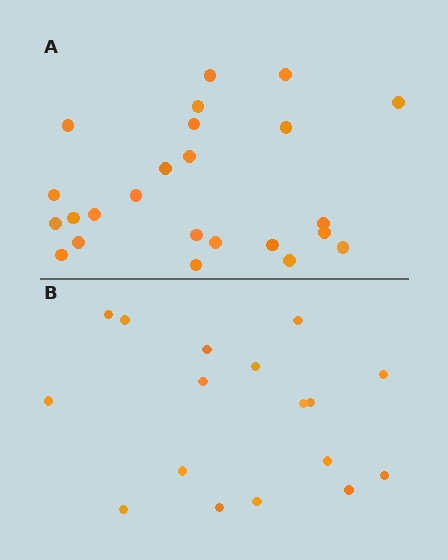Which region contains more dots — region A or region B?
Region A (the top region) has more dots.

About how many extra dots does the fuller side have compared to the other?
Region A has roughly 8 or so more dots than region B.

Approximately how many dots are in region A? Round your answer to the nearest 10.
About 20 dots. (The exact count is 24, which rounds to 20.)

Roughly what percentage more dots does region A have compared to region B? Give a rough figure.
About 40% more.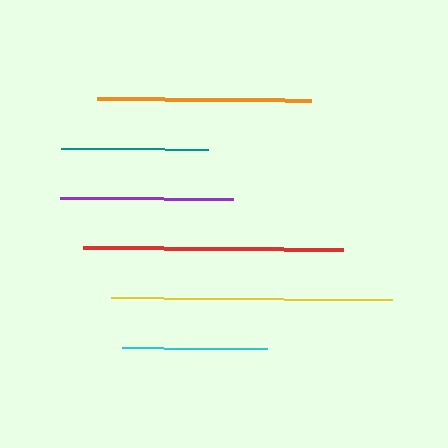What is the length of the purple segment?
The purple segment is approximately 173 pixels long.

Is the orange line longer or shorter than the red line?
The red line is longer than the orange line.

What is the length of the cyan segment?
The cyan segment is approximately 144 pixels long.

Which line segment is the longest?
The yellow line is the longest at approximately 281 pixels.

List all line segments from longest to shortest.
From longest to shortest: yellow, red, orange, purple, teal, cyan.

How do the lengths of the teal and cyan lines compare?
The teal and cyan lines are approximately the same length.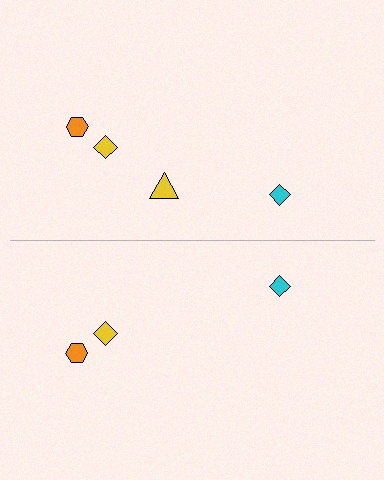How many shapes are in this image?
There are 7 shapes in this image.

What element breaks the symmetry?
A yellow triangle is missing from the bottom side.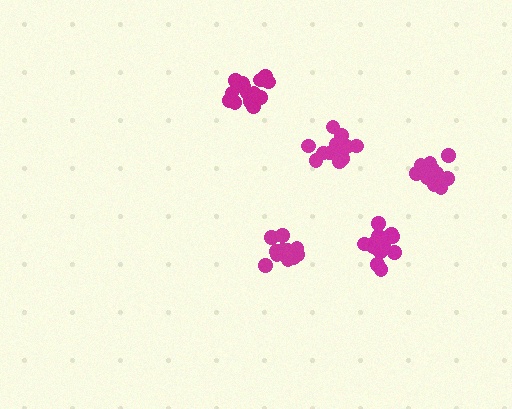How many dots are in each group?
Group 1: 14 dots, Group 2: 15 dots, Group 3: 12 dots, Group 4: 13 dots, Group 5: 16 dots (70 total).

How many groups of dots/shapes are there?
There are 5 groups.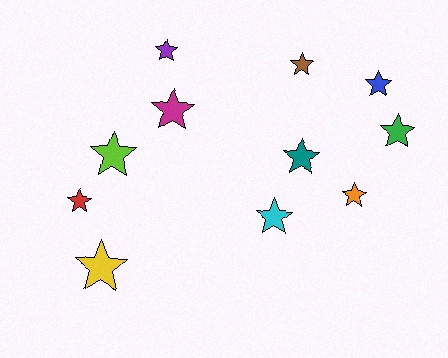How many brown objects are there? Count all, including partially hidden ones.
There is 1 brown object.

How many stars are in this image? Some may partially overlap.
There are 11 stars.